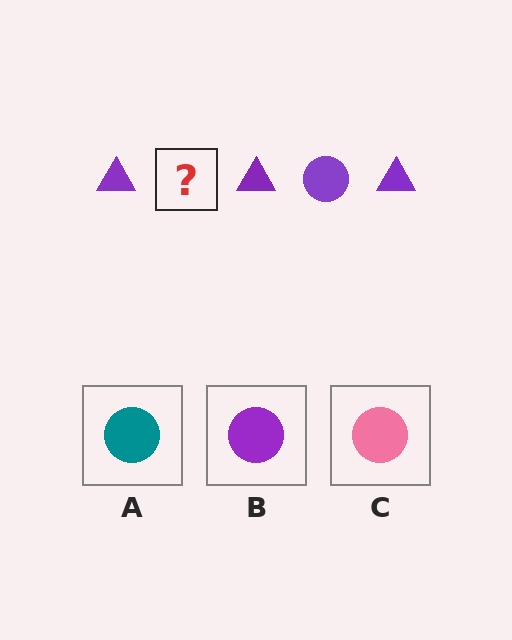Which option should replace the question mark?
Option B.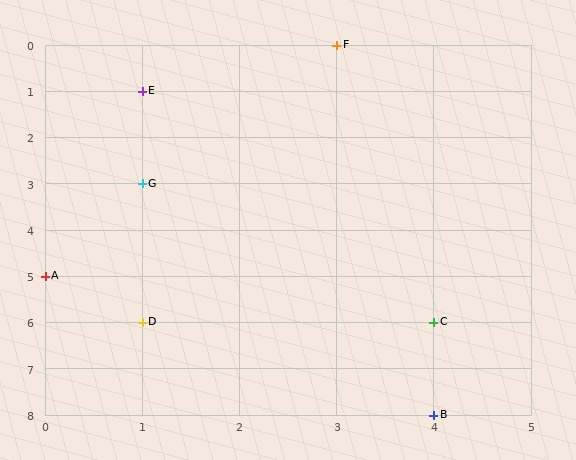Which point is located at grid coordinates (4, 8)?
Point B is at (4, 8).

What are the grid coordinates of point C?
Point C is at grid coordinates (4, 6).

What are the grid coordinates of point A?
Point A is at grid coordinates (0, 5).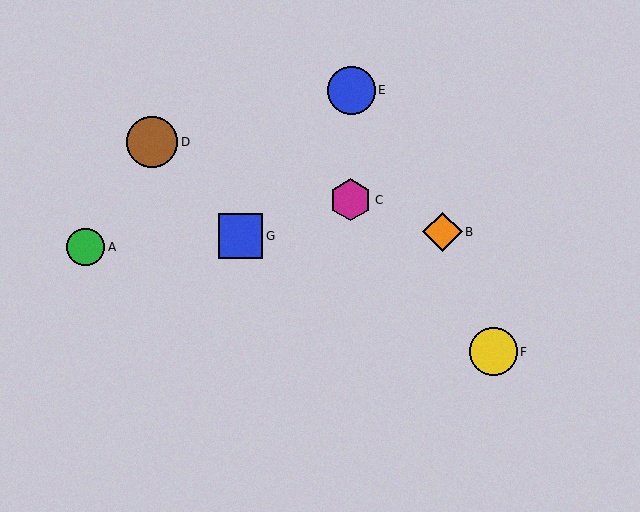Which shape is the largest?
The brown circle (labeled D) is the largest.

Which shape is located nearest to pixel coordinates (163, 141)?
The brown circle (labeled D) at (152, 142) is nearest to that location.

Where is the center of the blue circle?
The center of the blue circle is at (351, 90).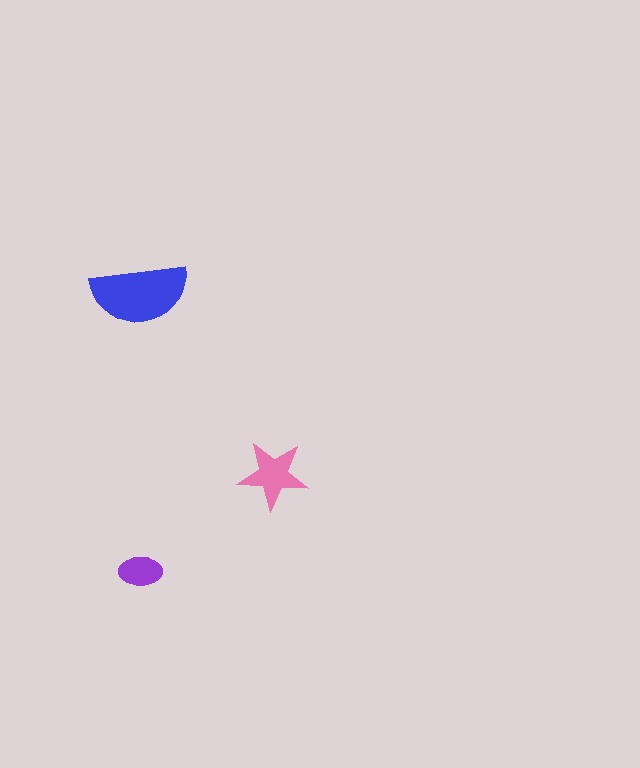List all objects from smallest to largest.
The purple ellipse, the pink star, the blue semicircle.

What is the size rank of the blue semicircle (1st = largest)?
1st.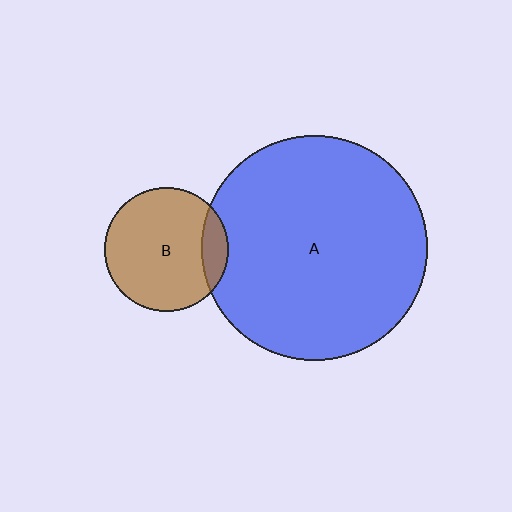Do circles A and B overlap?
Yes.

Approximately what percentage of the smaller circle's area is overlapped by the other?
Approximately 15%.